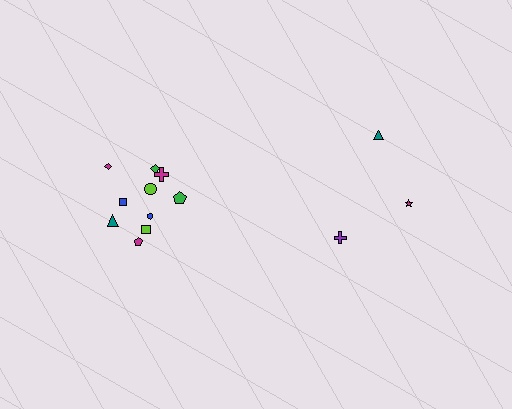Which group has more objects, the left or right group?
The left group.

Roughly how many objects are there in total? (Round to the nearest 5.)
Roughly 15 objects in total.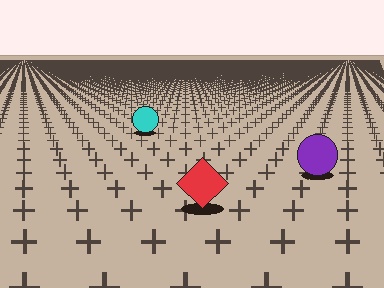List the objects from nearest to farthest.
From nearest to farthest: the red diamond, the purple circle, the cyan circle.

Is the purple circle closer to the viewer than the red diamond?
No. The red diamond is closer — you can tell from the texture gradient: the ground texture is coarser near it.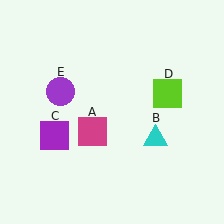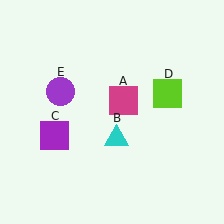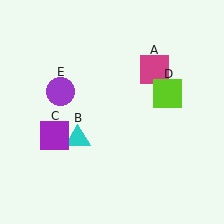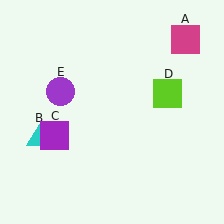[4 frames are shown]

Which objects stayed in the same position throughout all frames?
Purple square (object C) and lime square (object D) and purple circle (object E) remained stationary.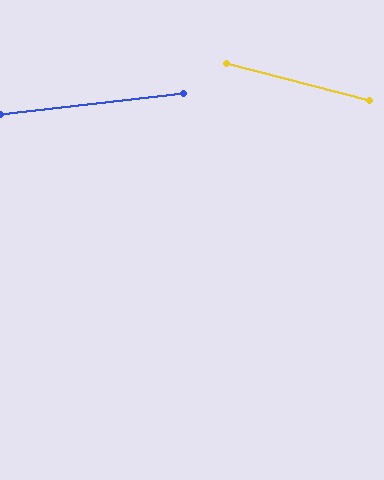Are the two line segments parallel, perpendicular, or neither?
Neither parallel nor perpendicular — they differ by about 21°.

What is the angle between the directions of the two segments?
Approximately 21 degrees.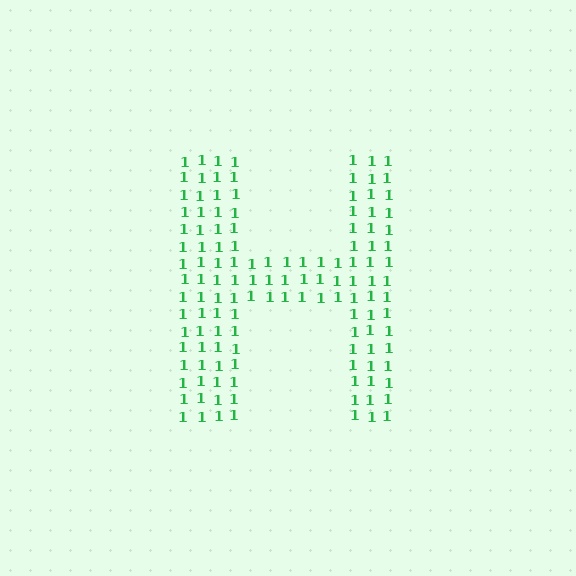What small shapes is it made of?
It is made of small digit 1's.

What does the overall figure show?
The overall figure shows the letter H.